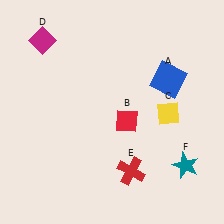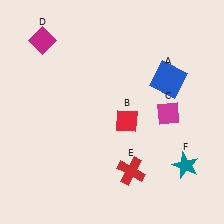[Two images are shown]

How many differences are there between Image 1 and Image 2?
There is 1 difference between the two images.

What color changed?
The diamond (C) changed from yellow in Image 1 to magenta in Image 2.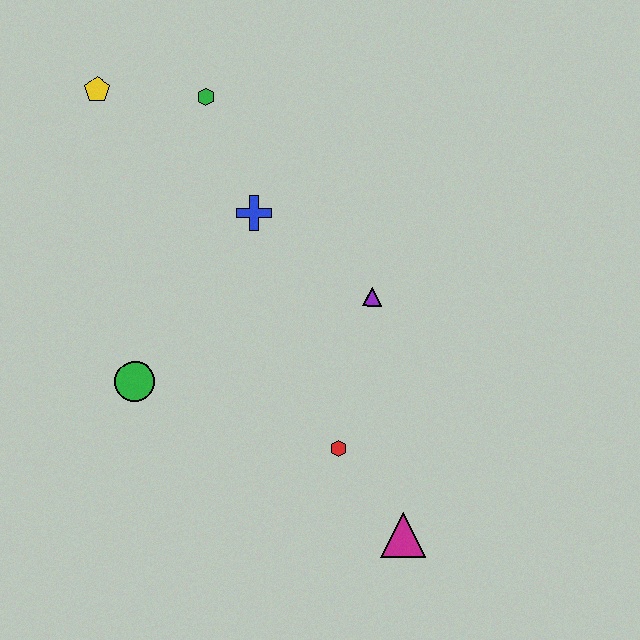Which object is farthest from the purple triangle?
The yellow pentagon is farthest from the purple triangle.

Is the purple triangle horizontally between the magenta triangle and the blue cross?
Yes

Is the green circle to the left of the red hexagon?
Yes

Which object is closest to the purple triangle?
The blue cross is closest to the purple triangle.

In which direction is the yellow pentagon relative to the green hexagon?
The yellow pentagon is to the left of the green hexagon.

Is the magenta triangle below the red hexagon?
Yes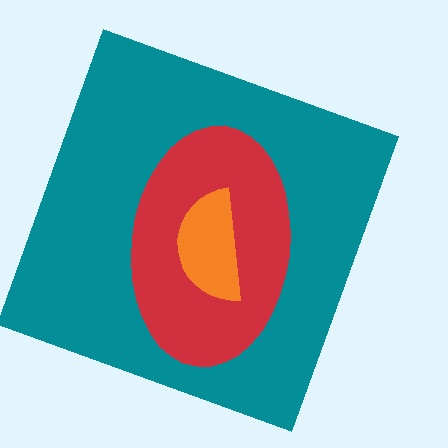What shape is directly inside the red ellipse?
The orange semicircle.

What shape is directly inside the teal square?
The red ellipse.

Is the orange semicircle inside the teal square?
Yes.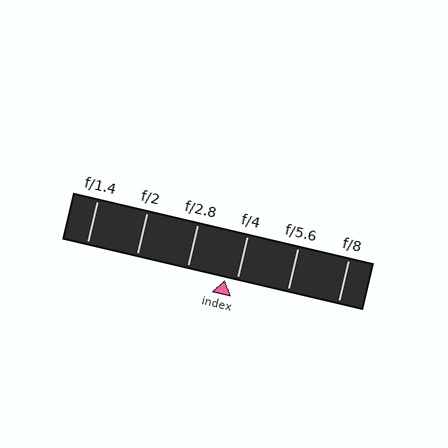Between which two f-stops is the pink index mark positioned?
The index mark is between f/2.8 and f/4.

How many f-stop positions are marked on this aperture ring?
There are 6 f-stop positions marked.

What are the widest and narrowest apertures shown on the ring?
The widest aperture shown is f/1.4 and the narrowest is f/8.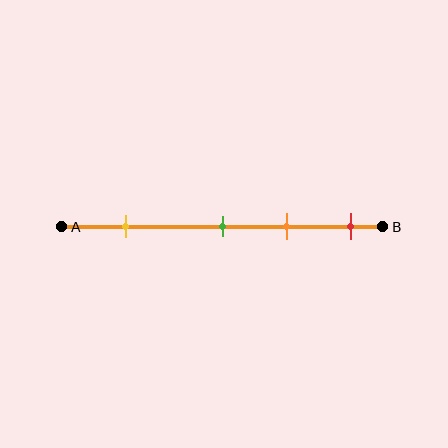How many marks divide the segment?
There are 4 marks dividing the segment.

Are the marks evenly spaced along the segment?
No, the marks are not evenly spaced.